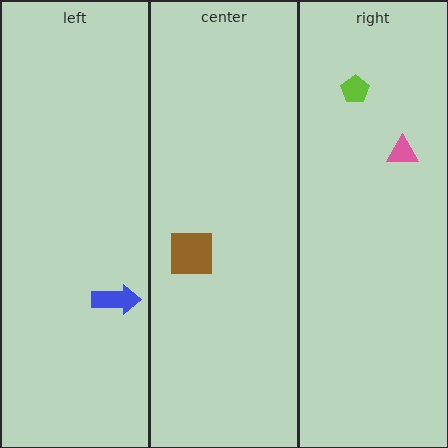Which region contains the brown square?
The center region.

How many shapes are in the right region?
2.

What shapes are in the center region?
The brown square.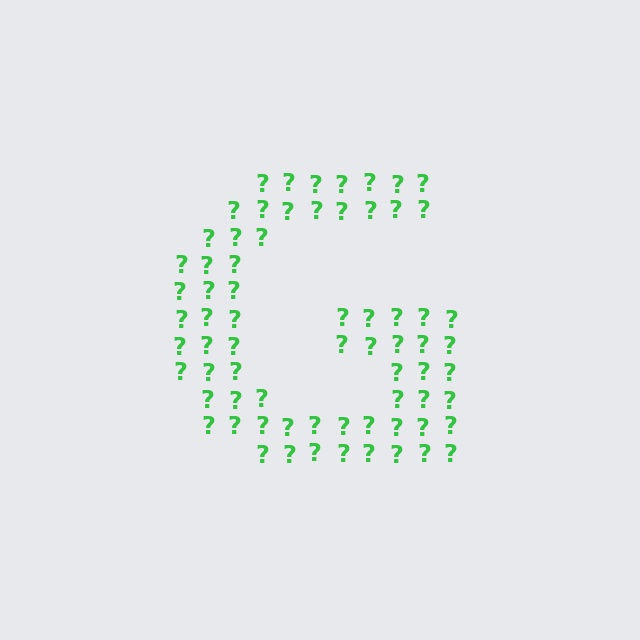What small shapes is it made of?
It is made of small question marks.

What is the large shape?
The large shape is the letter G.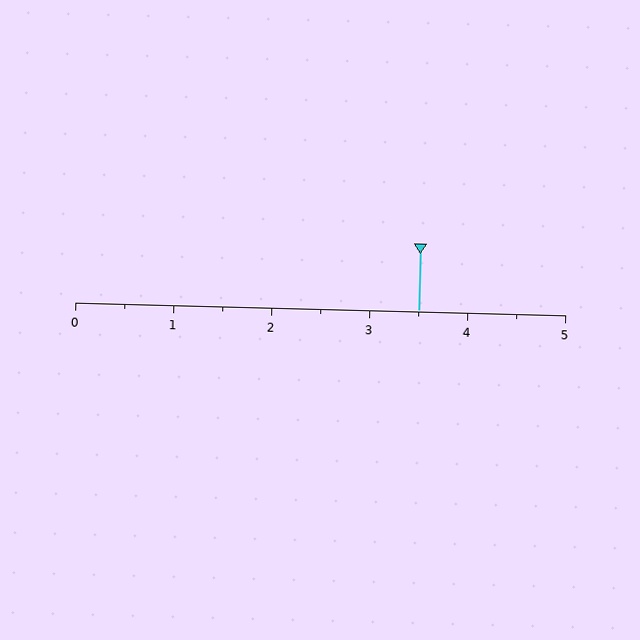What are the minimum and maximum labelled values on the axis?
The axis runs from 0 to 5.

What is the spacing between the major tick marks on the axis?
The major ticks are spaced 1 apart.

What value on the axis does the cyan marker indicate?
The marker indicates approximately 3.5.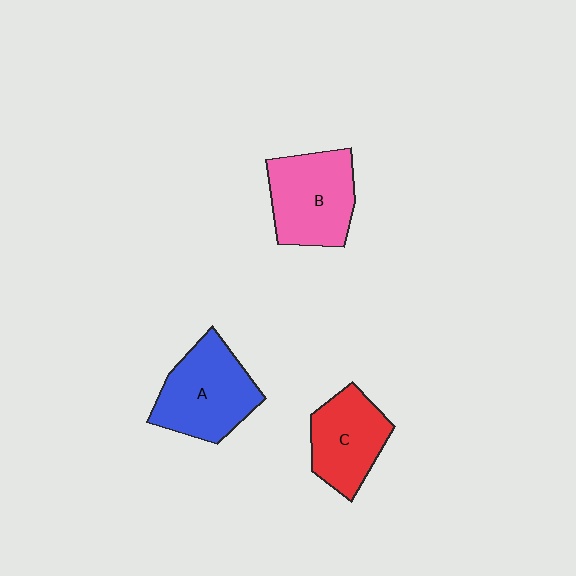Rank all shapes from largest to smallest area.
From largest to smallest: A (blue), B (pink), C (red).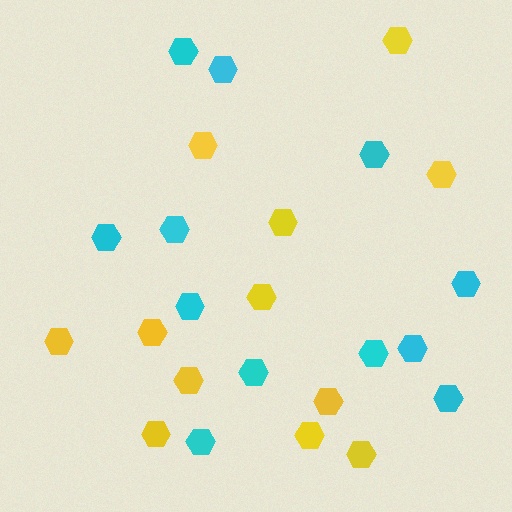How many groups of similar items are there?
There are 2 groups: one group of cyan hexagons (12) and one group of yellow hexagons (12).